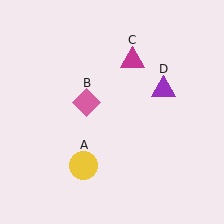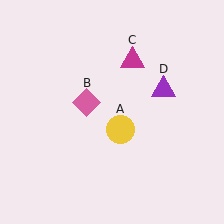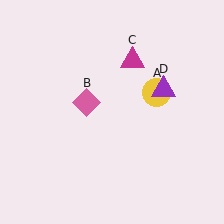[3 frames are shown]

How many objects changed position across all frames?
1 object changed position: yellow circle (object A).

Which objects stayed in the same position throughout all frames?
Pink diamond (object B) and magenta triangle (object C) and purple triangle (object D) remained stationary.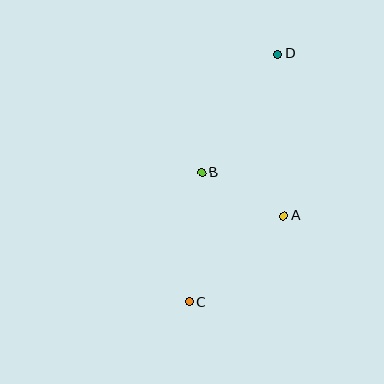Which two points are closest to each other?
Points A and B are closest to each other.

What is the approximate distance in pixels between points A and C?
The distance between A and C is approximately 128 pixels.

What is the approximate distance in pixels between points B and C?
The distance between B and C is approximately 130 pixels.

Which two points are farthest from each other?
Points C and D are farthest from each other.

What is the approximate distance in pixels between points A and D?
The distance between A and D is approximately 162 pixels.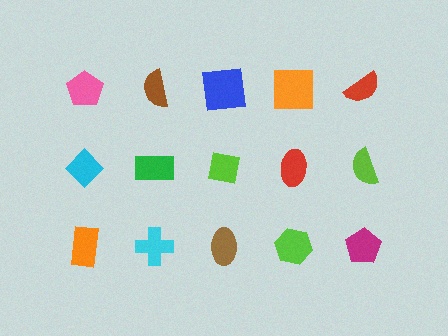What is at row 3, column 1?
An orange rectangle.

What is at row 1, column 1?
A pink pentagon.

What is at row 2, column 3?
A lime square.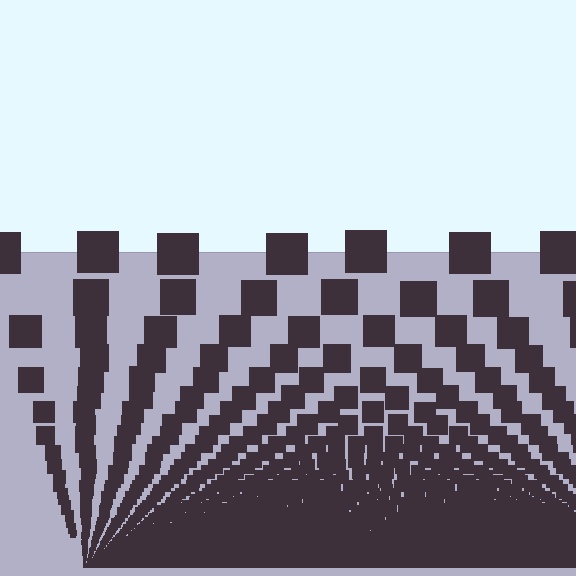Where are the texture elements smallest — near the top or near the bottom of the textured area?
Near the bottom.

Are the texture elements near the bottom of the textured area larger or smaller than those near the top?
Smaller. The gradient is inverted — elements near the bottom are smaller and denser.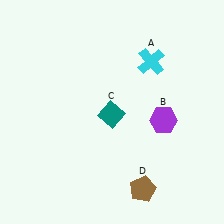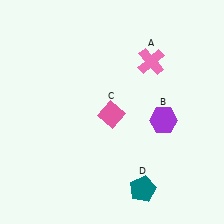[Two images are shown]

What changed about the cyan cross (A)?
In Image 1, A is cyan. In Image 2, it changed to pink.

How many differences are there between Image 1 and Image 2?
There are 3 differences between the two images.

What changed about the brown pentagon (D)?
In Image 1, D is brown. In Image 2, it changed to teal.